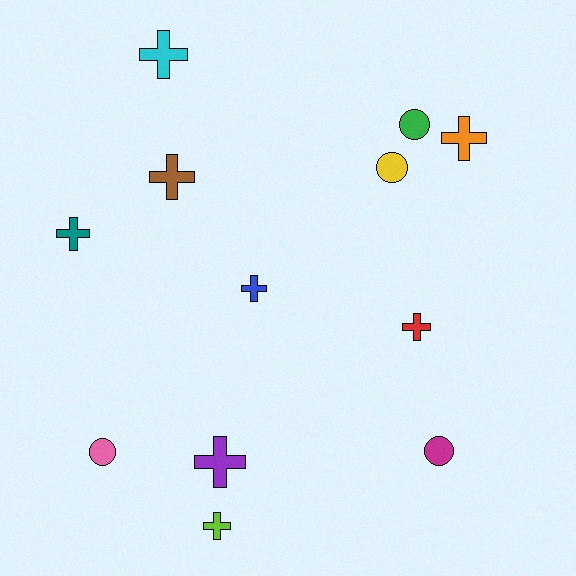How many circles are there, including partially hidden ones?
There are 4 circles.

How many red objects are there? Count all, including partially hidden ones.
There is 1 red object.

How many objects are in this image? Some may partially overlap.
There are 12 objects.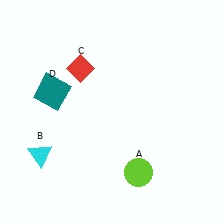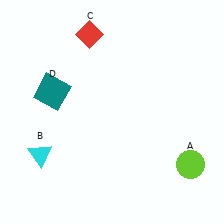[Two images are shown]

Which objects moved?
The objects that moved are: the lime circle (A), the red diamond (C).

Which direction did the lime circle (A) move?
The lime circle (A) moved right.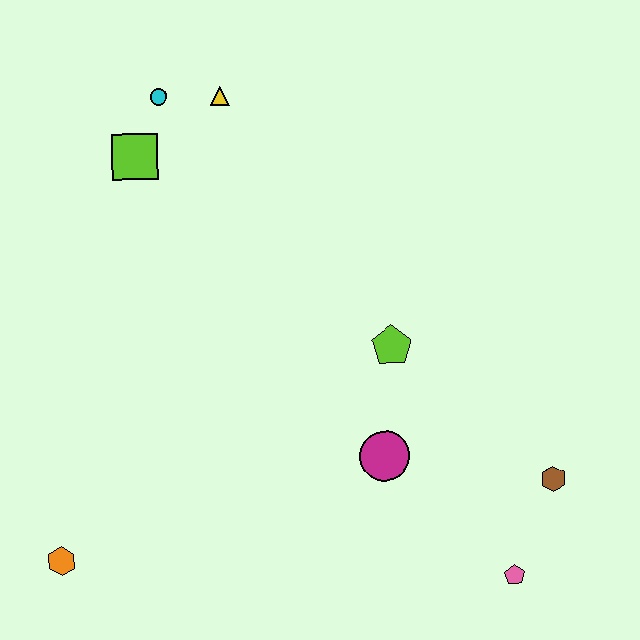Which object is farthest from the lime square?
The pink pentagon is farthest from the lime square.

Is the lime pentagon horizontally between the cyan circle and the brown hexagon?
Yes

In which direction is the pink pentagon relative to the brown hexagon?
The pink pentagon is below the brown hexagon.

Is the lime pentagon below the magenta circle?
No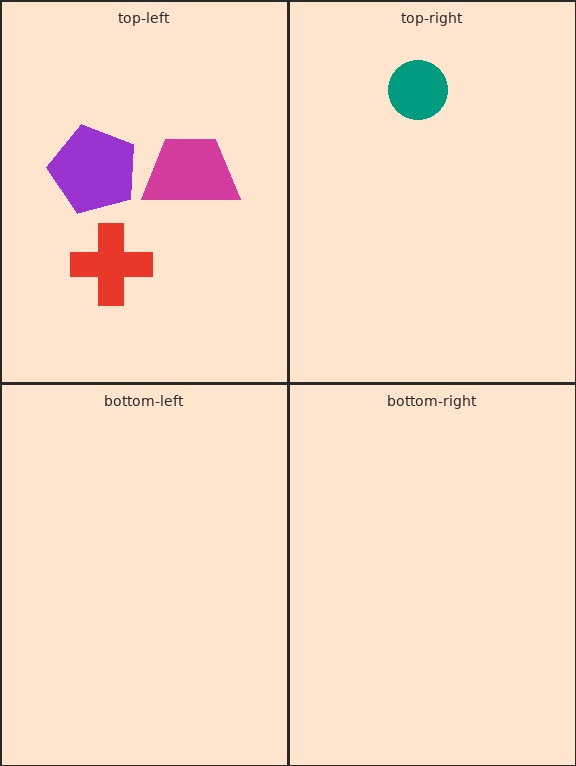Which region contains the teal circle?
The top-right region.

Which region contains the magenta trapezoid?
The top-left region.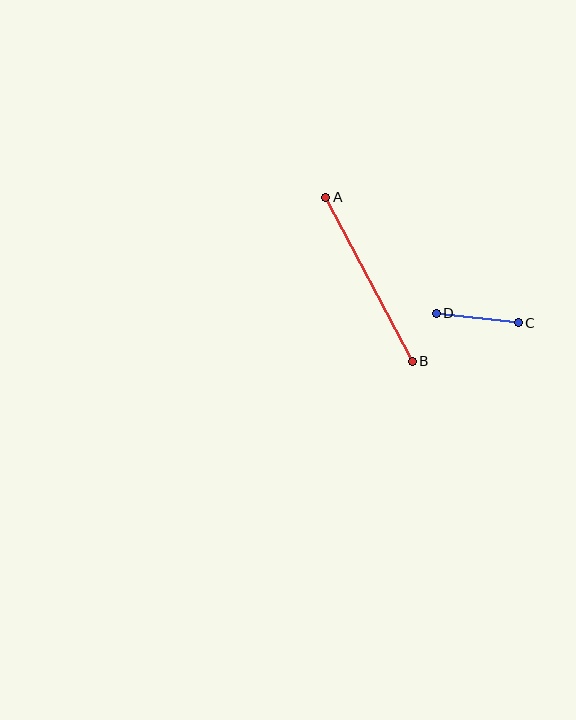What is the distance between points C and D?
The distance is approximately 83 pixels.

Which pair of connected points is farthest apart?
Points A and B are farthest apart.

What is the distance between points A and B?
The distance is approximately 186 pixels.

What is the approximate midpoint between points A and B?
The midpoint is at approximately (369, 279) pixels.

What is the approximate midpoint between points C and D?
The midpoint is at approximately (477, 318) pixels.